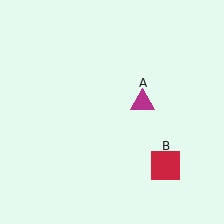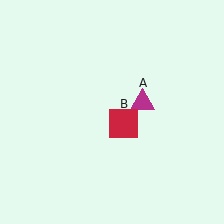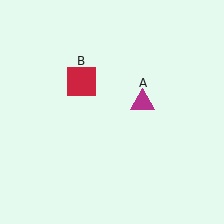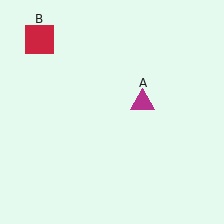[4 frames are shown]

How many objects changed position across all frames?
1 object changed position: red square (object B).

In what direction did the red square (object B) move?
The red square (object B) moved up and to the left.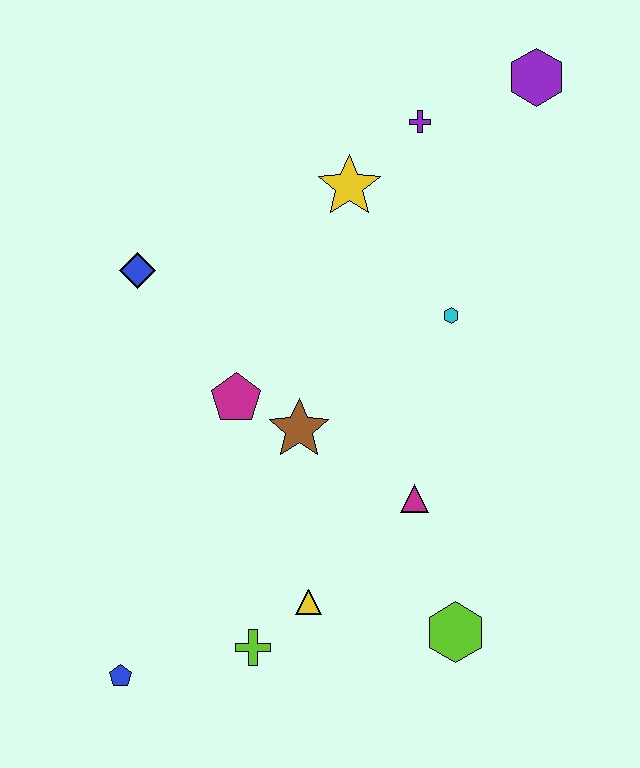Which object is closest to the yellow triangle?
The lime cross is closest to the yellow triangle.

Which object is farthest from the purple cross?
The blue pentagon is farthest from the purple cross.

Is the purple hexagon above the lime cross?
Yes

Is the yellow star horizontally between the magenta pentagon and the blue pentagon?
No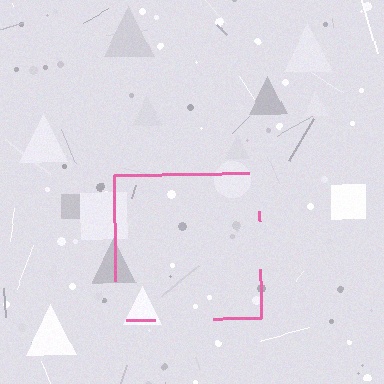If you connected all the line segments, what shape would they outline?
They would outline a square.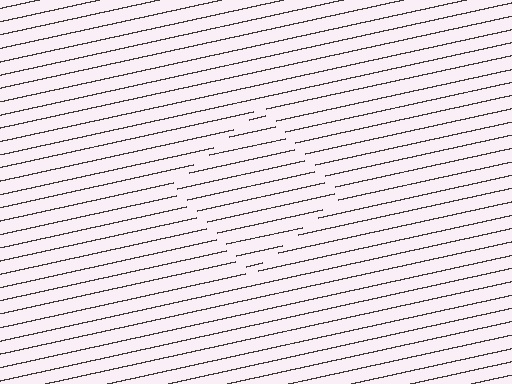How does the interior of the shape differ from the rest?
The interior of the shape contains the same grating, shifted by half a period — the contour is defined by the phase discontinuity where line-ends from the inner and outer gratings abut.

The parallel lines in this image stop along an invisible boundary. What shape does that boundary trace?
An illusory square. The interior of the shape contains the same grating, shifted by half a period — the contour is defined by the phase discontinuity where line-ends from the inner and outer gratings abut.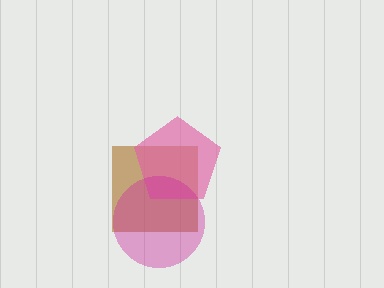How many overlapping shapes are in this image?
There are 3 overlapping shapes in the image.